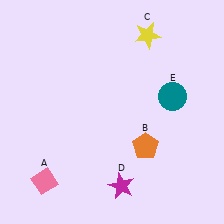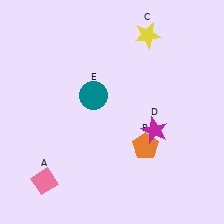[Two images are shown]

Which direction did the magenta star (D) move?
The magenta star (D) moved up.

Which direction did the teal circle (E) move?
The teal circle (E) moved left.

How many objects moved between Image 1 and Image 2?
2 objects moved between the two images.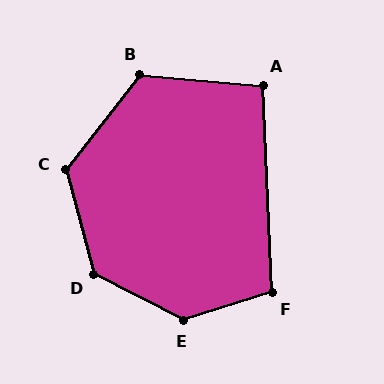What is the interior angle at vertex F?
Approximately 105 degrees (obtuse).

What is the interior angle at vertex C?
Approximately 127 degrees (obtuse).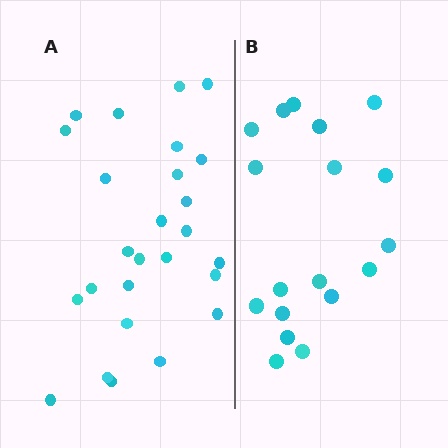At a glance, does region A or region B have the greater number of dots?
Region A (the left region) has more dots.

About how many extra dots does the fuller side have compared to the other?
Region A has roughly 8 or so more dots than region B.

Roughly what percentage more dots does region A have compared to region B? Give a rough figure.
About 45% more.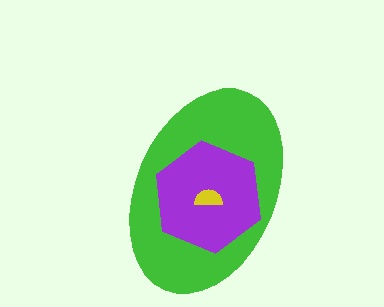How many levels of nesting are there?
3.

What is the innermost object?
The yellow semicircle.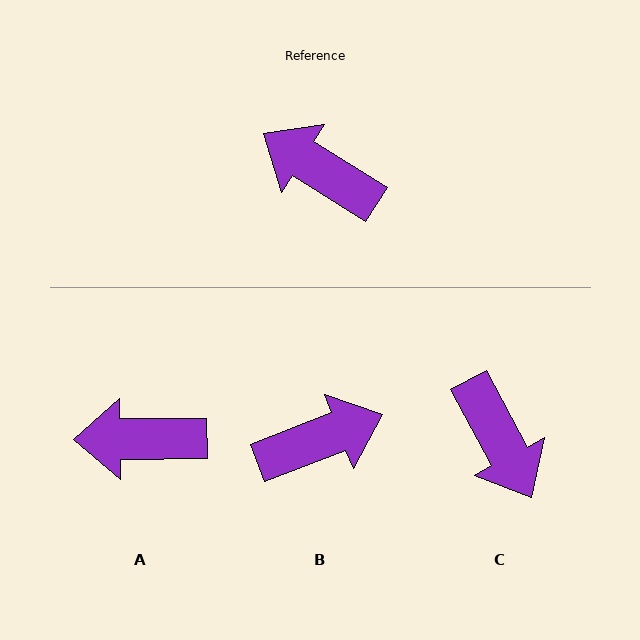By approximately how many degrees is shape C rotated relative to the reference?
Approximately 150 degrees counter-clockwise.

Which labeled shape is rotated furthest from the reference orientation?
C, about 150 degrees away.